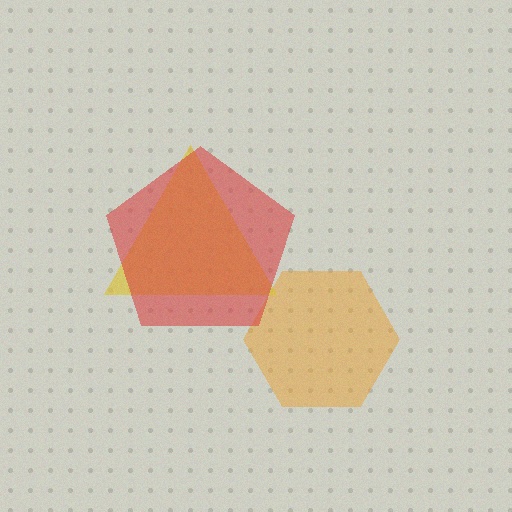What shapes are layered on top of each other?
The layered shapes are: an orange hexagon, a yellow triangle, a red pentagon.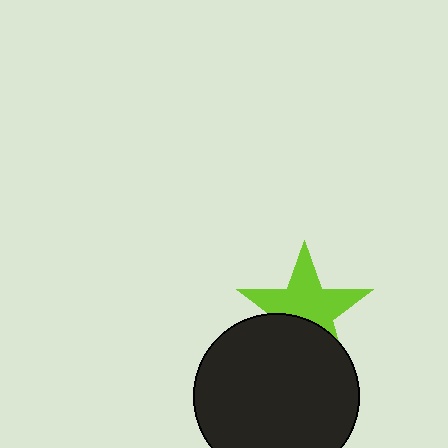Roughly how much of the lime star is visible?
About half of it is visible (roughly 63%).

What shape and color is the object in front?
The object in front is a black circle.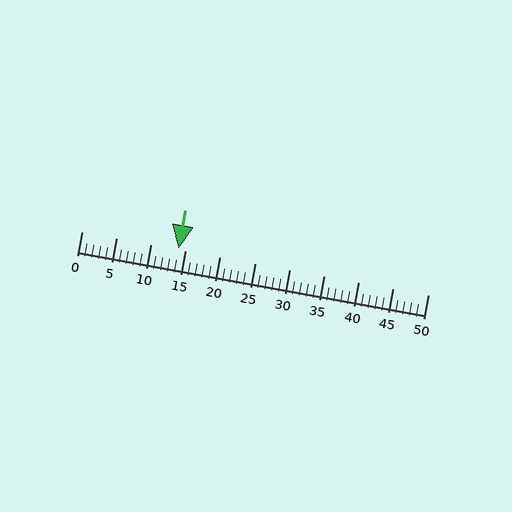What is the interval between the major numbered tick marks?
The major tick marks are spaced 5 units apart.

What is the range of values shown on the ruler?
The ruler shows values from 0 to 50.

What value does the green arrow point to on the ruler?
The green arrow points to approximately 14.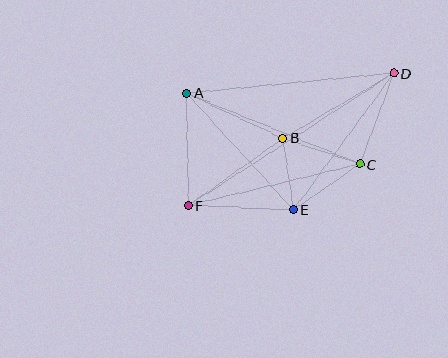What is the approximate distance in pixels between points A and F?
The distance between A and F is approximately 113 pixels.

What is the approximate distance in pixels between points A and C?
The distance between A and C is approximately 187 pixels.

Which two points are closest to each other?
Points B and E are closest to each other.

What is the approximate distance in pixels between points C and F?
The distance between C and F is approximately 177 pixels.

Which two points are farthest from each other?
Points D and F are farthest from each other.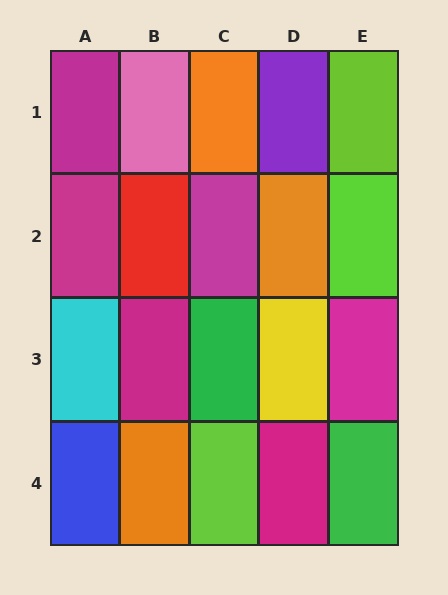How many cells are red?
1 cell is red.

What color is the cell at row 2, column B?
Red.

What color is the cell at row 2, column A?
Magenta.